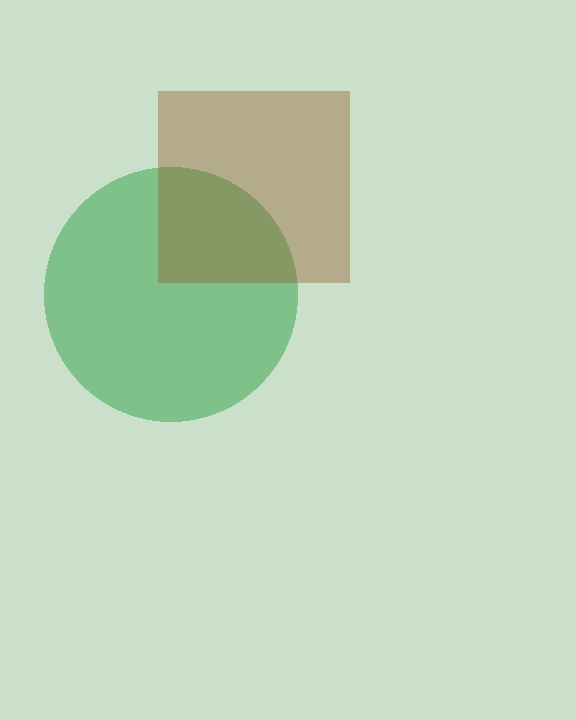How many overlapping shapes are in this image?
There are 2 overlapping shapes in the image.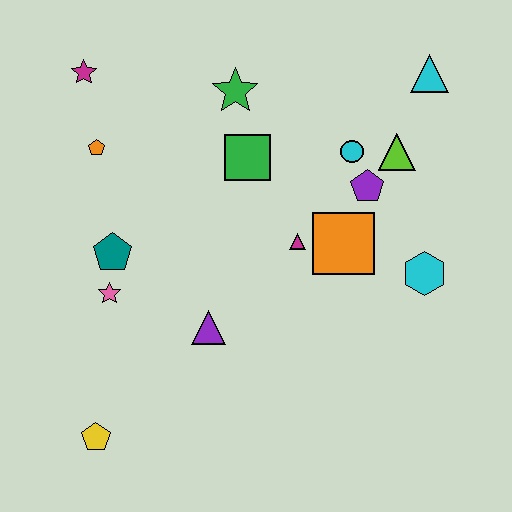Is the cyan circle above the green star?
No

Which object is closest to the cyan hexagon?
The orange square is closest to the cyan hexagon.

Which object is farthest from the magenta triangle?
The yellow pentagon is farthest from the magenta triangle.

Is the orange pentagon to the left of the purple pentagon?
Yes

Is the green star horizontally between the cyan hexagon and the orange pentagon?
Yes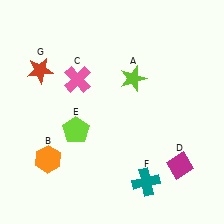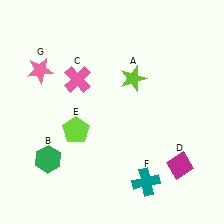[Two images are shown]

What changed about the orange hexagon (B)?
In Image 1, B is orange. In Image 2, it changed to green.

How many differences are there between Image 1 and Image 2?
There are 2 differences between the two images.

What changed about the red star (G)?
In Image 1, G is red. In Image 2, it changed to pink.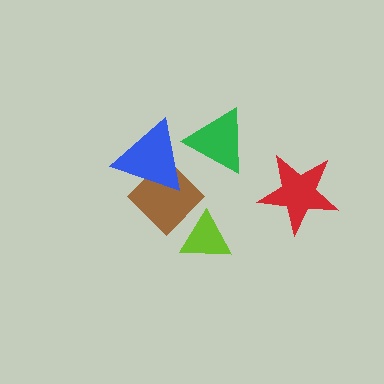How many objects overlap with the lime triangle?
1 object overlaps with the lime triangle.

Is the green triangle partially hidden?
Yes, it is partially covered by another shape.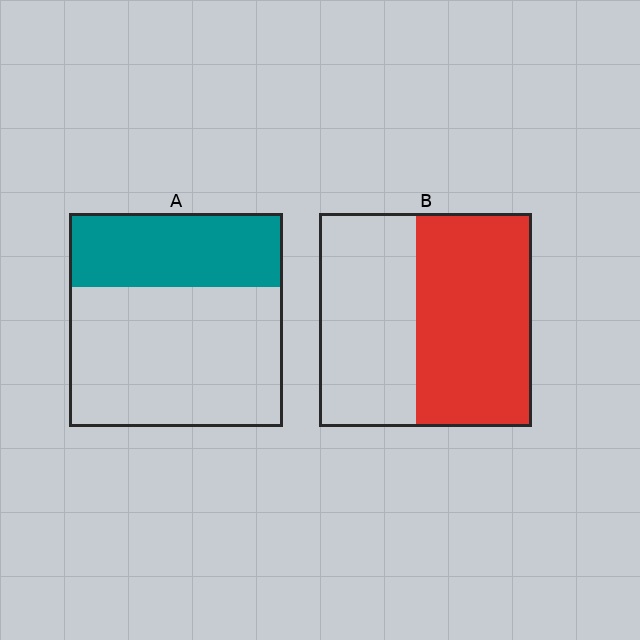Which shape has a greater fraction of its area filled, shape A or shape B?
Shape B.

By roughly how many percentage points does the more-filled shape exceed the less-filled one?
By roughly 20 percentage points (B over A).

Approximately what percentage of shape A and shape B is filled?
A is approximately 35% and B is approximately 55%.